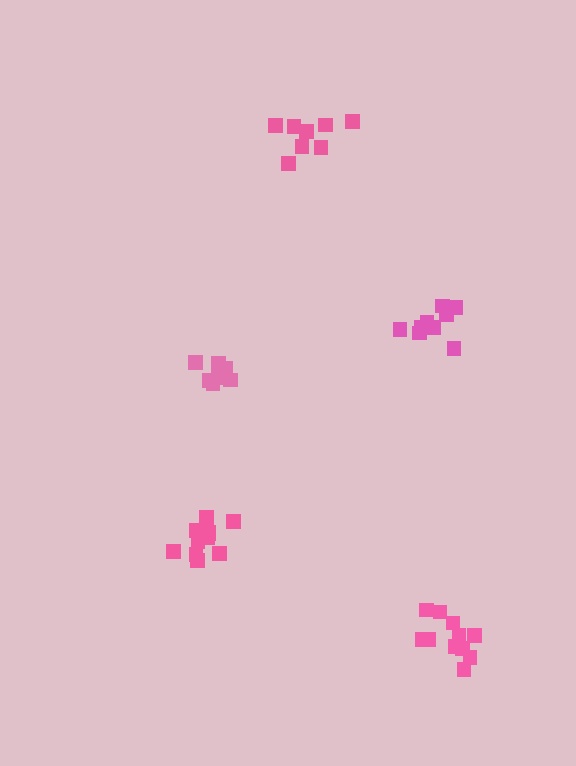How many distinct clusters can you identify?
There are 5 distinct clusters.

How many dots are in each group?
Group 1: 7 dots, Group 2: 8 dots, Group 3: 9 dots, Group 4: 11 dots, Group 5: 11 dots (46 total).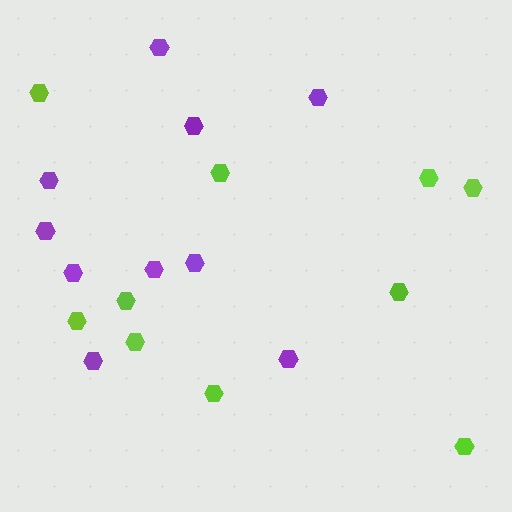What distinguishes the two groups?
There are 2 groups: one group of lime hexagons (10) and one group of purple hexagons (10).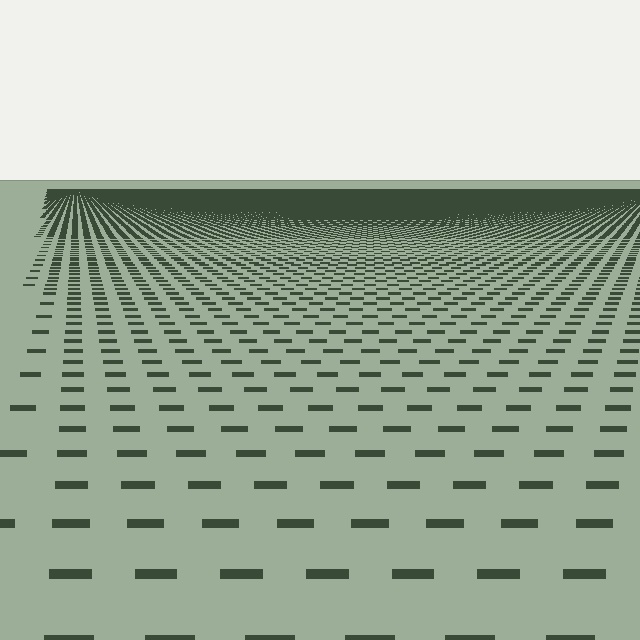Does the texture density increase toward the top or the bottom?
Density increases toward the top.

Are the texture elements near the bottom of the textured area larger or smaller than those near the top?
Larger. Near the bottom, elements are closer to the viewer and appear at a bigger on-screen size.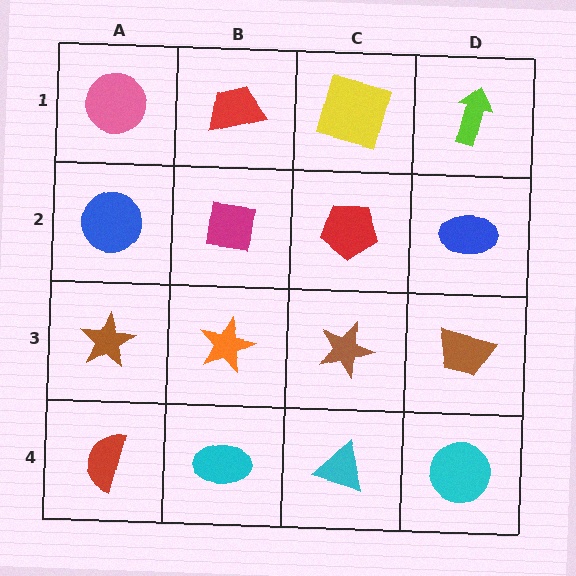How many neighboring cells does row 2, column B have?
4.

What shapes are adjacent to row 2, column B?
A red trapezoid (row 1, column B), an orange star (row 3, column B), a blue circle (row 2, column A), a red pentagon (row 2, column C).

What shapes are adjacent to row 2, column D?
A lime arrow (row 1, column D), a brown trapezoid (row 3, column D), a red pentagon (row 2, column C).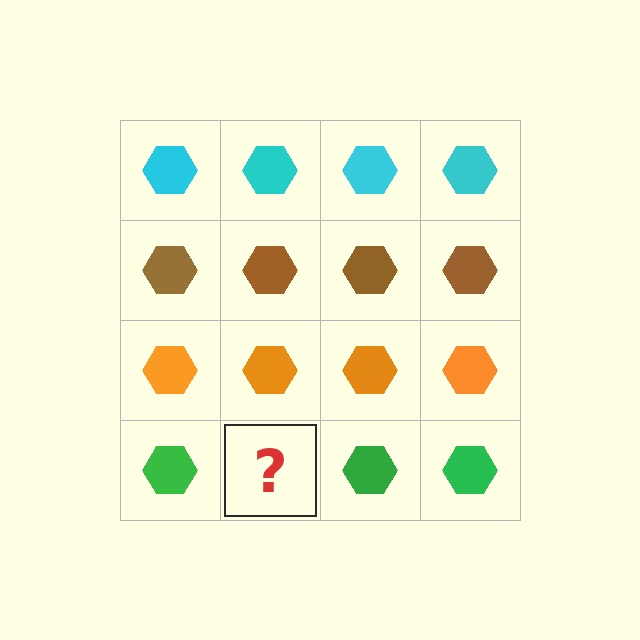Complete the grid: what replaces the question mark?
The question mark should be replaced with a green hexagon.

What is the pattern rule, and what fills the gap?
The rule is that each row has a consistent color. The gap should be filled with a green hexagon.